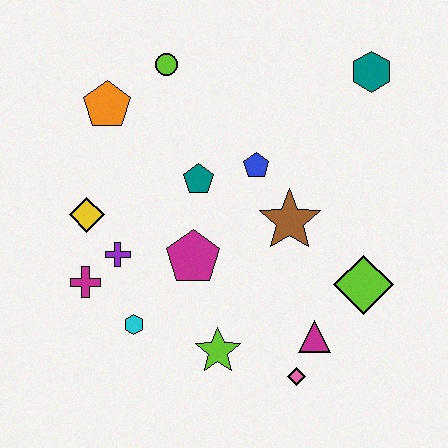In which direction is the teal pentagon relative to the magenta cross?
The teal pentagon is to the right of the magenta cross.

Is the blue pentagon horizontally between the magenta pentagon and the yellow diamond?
No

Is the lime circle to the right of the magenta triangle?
No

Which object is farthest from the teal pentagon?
The pink diamond is farthest from the teal pentagon.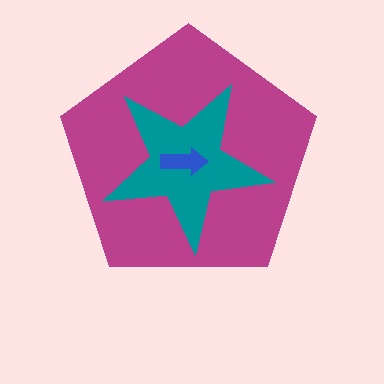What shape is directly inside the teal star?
The blue arrow.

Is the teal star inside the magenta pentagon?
Yes.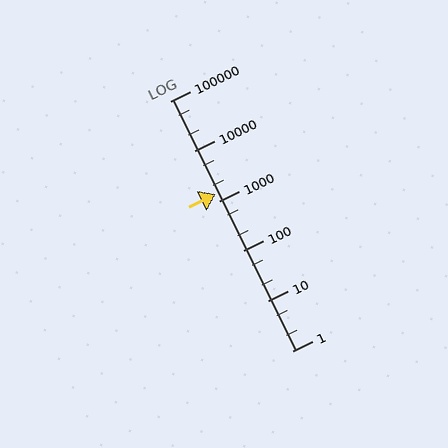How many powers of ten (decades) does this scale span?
The scale spans 5 decades, from 1 to 100000.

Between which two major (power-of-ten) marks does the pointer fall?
The pointer is between 1000 and 10000.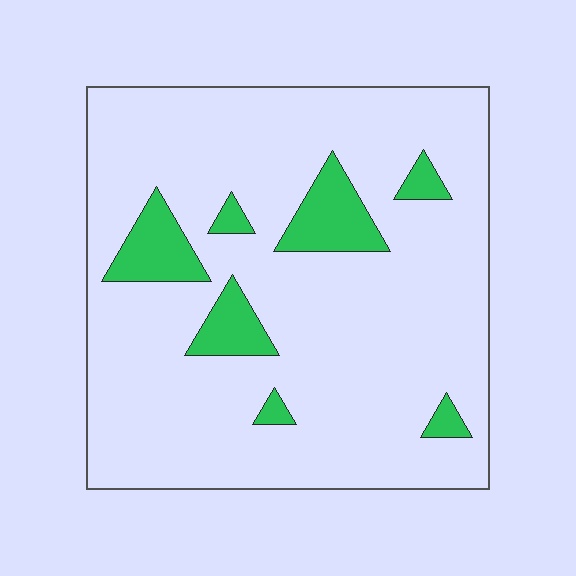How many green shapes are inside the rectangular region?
7.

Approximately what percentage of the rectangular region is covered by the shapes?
Approximately 10%.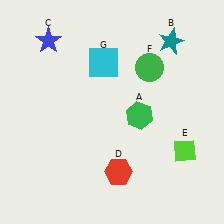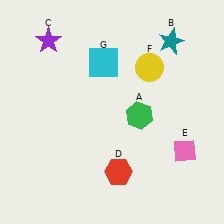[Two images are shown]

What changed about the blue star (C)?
In Image 1, C is blue. In Image 2, it changed to purple.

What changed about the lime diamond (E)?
In Image 1, E is lime. In Image 2, it changed to pink.